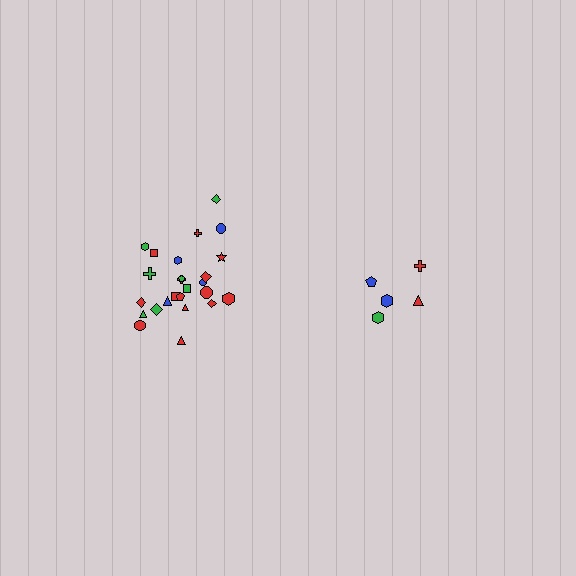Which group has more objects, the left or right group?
The left group.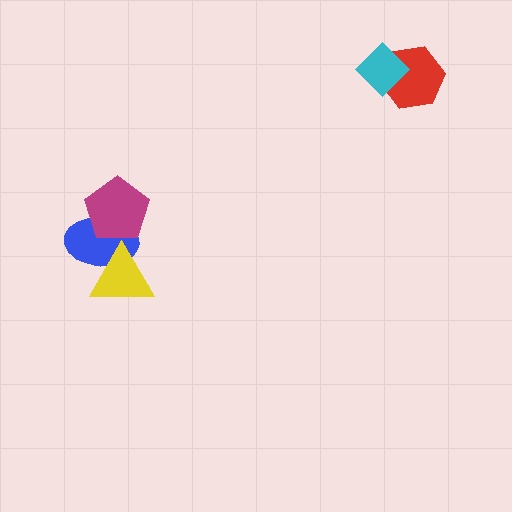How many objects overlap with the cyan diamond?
1 object overlaps with the cyan diamond.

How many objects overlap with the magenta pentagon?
1 object overlaps with the magenta pentagon.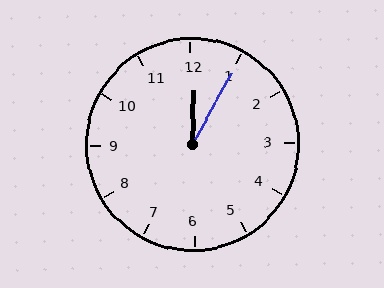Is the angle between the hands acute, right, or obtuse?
It is acute.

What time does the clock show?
12:05.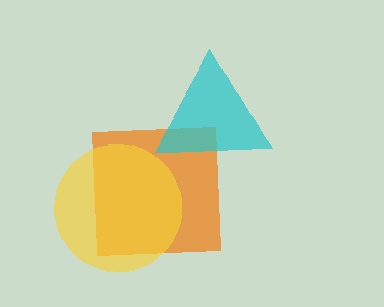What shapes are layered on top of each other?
The layered shapes are: an orange square, a cyan triangle, a yellow circle.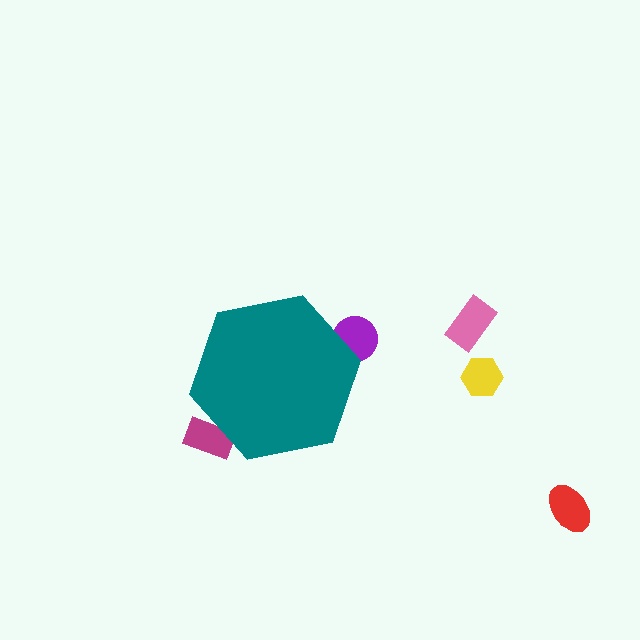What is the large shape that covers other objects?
A teal hexagon.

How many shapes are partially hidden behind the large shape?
2 shapes are partially hidden.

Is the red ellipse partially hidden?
No, the red ellipse is fully visible.